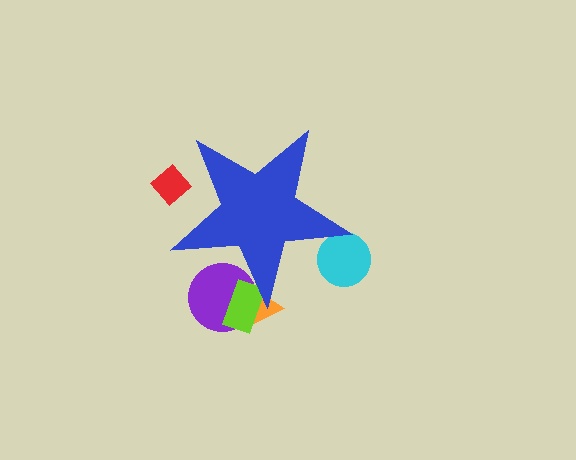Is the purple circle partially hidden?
Yes, the purple circle is partially hidden behind the blue star.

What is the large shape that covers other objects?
A blue star.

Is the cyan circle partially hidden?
Yes, the cyan circle is partially hidden behind the blue star.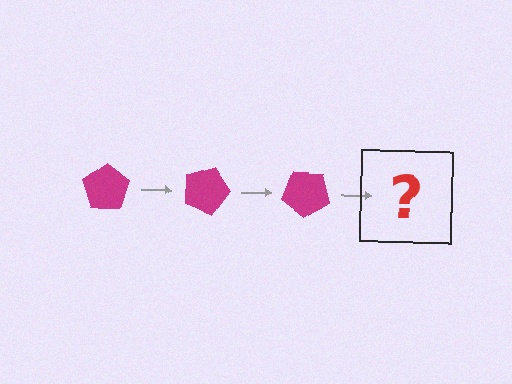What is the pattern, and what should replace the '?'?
The pattern is that the pentagon rotates 20 degrees each step. The '?' should be a magenta pentagon rotated 60 degrees.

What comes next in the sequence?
The next element should be a magenta pentagon rotated 60 degrees.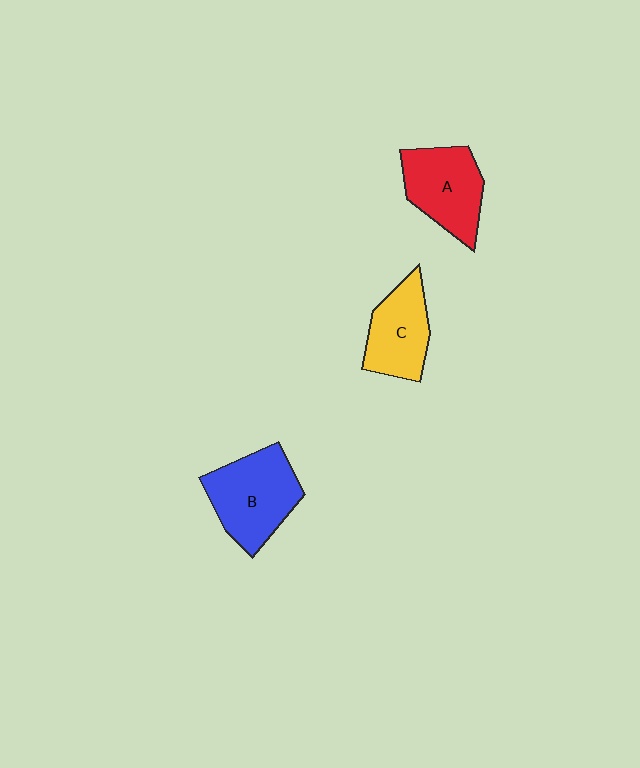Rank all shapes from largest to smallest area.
From largest to smallest: B (blue), A (red), C (yellow).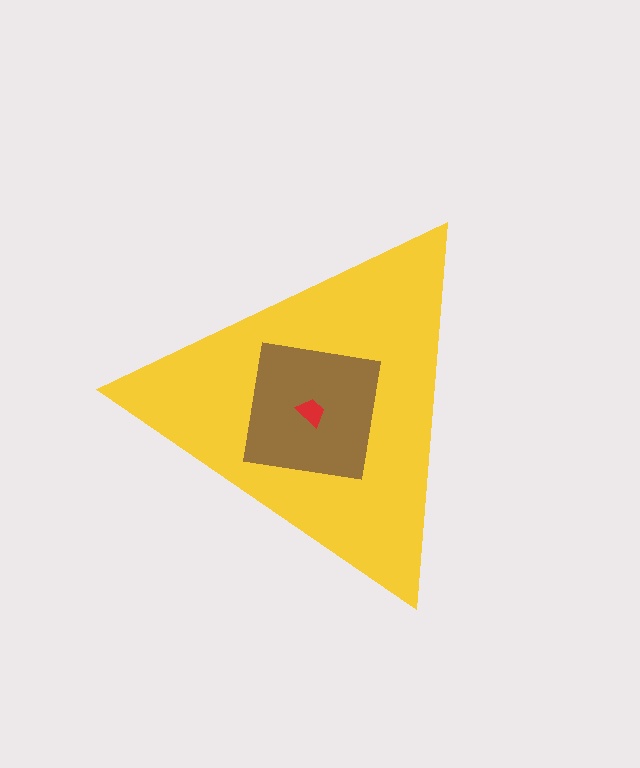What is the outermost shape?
The yellow triangle.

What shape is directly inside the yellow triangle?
The brown square.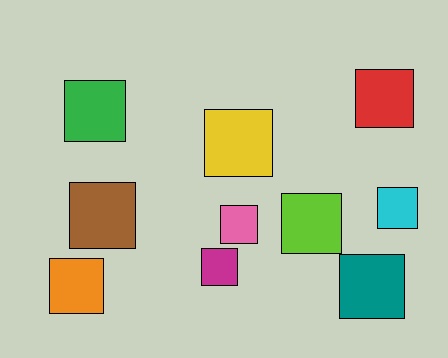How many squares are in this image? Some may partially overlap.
There are 10 squares.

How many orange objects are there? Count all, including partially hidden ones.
There is 1 orange object.